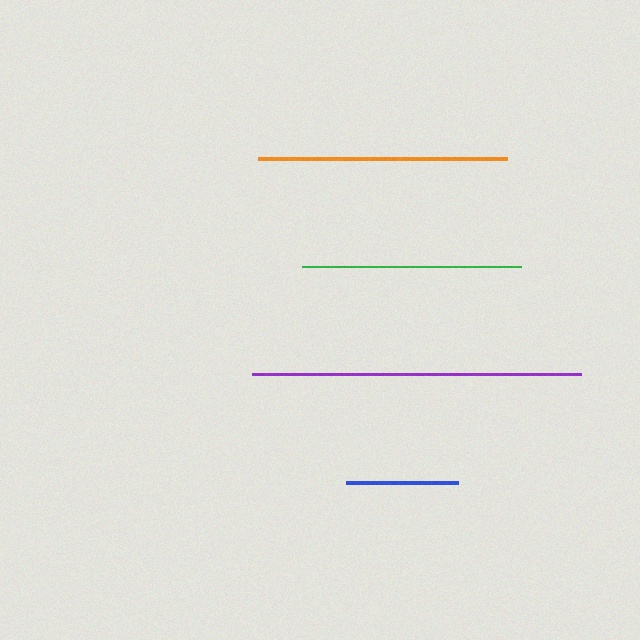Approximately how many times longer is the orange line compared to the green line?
The orange line is approximately 1.1 times the length of the green line.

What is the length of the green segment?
The green segment is approximately 219 pixels long.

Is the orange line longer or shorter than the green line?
The orange line is longer than the green line.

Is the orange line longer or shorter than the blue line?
The orange line is longer than the blue line.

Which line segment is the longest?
The purple line is the longest at approximately 329 pixels.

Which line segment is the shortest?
The blue line is the shortest at approximately 112 pixels.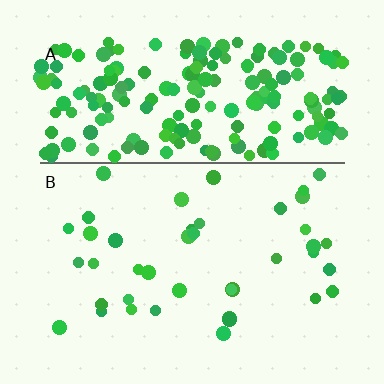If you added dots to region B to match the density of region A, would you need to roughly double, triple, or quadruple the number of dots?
Approximately quadruple.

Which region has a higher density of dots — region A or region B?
A (the top).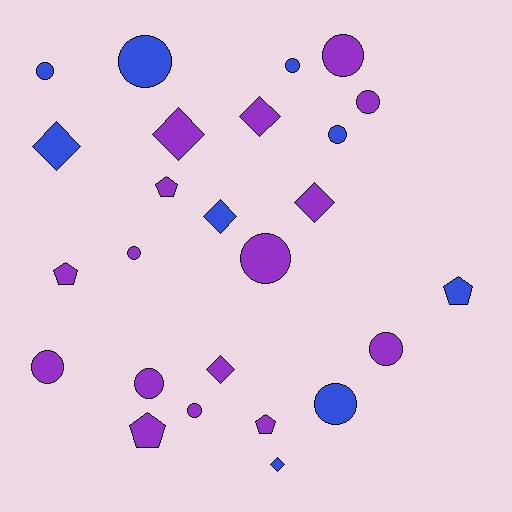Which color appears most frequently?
Purple, with 16 objects.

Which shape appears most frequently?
Circle, with 13 objects.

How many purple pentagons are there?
There are 4 purple pentagons.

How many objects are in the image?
There are 25 objects.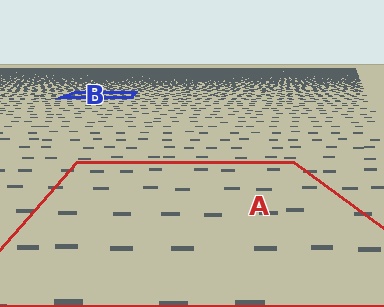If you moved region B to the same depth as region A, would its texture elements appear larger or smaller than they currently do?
They would appear larger. At a closer depth, the same texture elements are projected at a bigger on-screen size.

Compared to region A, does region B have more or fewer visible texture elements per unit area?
Region B has more texture elements per unit area — they are packed more densely because it is farther away.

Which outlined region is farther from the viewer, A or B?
Region B is farther from the viewer — the texture elements inside it appear smaller and more densely packed.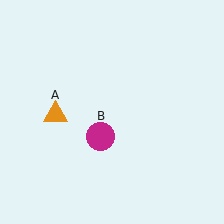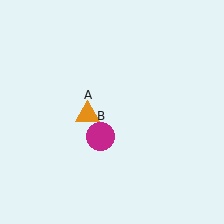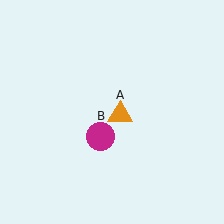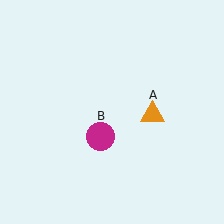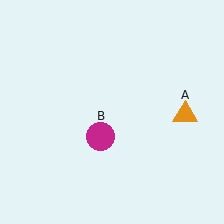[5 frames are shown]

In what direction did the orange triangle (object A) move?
The orange triangle (object A) moved right.